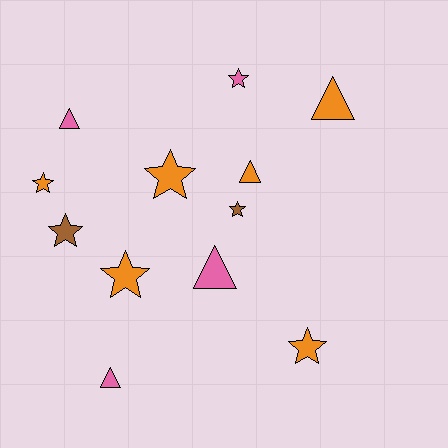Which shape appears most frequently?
Star, with 7 objects.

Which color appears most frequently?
Orange, with 6 objects.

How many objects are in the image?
There are 12 objects.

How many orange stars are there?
There are 4 orange stars.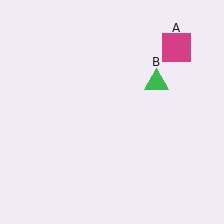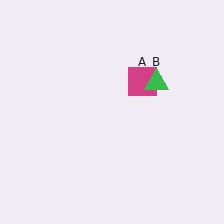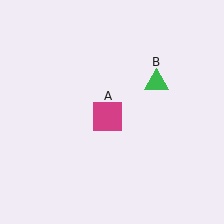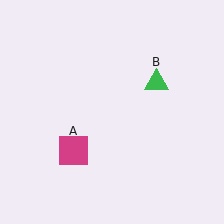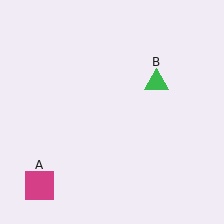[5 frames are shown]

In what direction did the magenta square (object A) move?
The magenta square (object A) moved down and to the left.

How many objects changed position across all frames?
1 object changed position: magenta square (object A).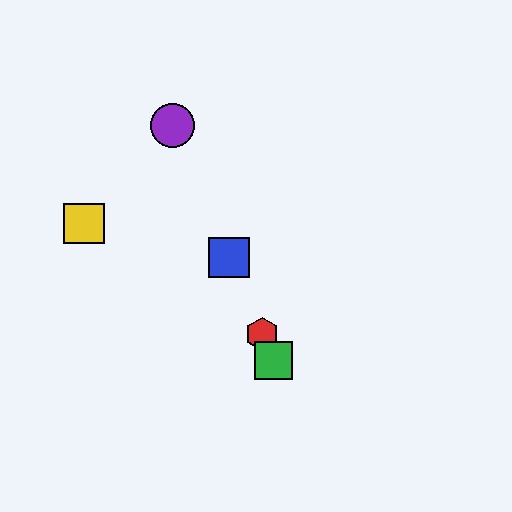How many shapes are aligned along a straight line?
4 shapes (the red hexagon, the blue square, the green square, the purple circle) are aligned along a straight line.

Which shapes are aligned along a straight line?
The red hexagon, the blue square, the green square, the purple circle are aligned along a straight line.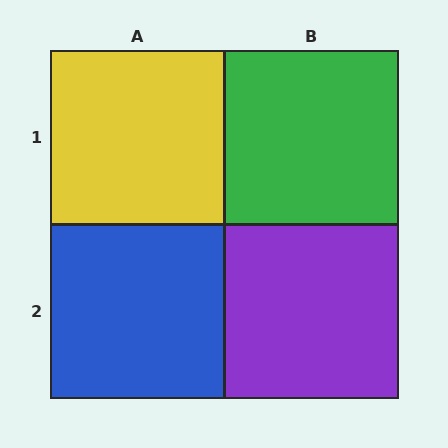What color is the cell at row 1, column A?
Yellow.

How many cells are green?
1 cell is green.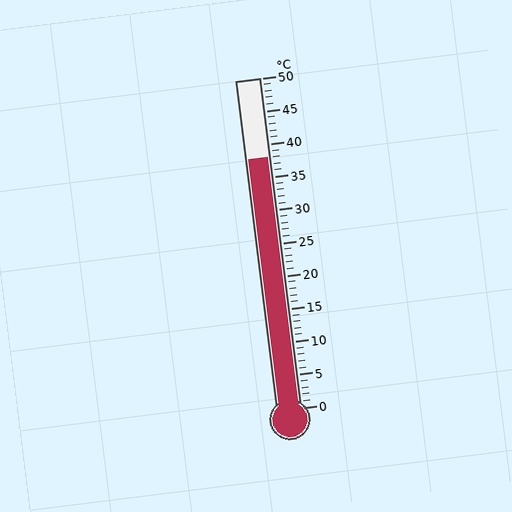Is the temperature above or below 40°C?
The temperature is below 40°C.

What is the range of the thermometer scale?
The thermometer scale ranges from 0°C to 50°C.